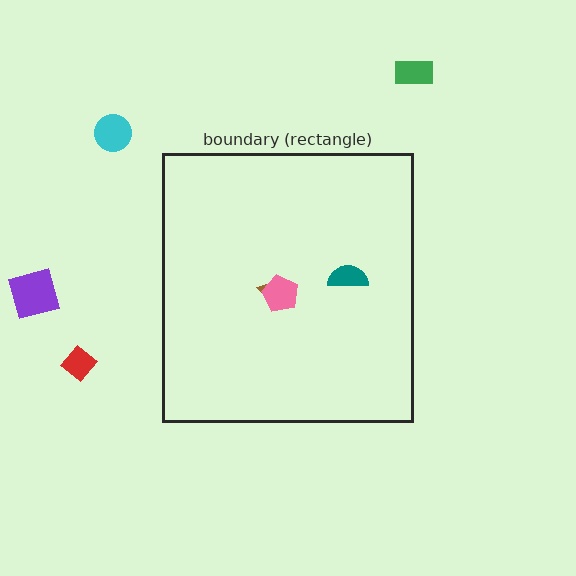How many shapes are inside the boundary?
3 inside, 4 outside.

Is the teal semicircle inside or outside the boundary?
Inside.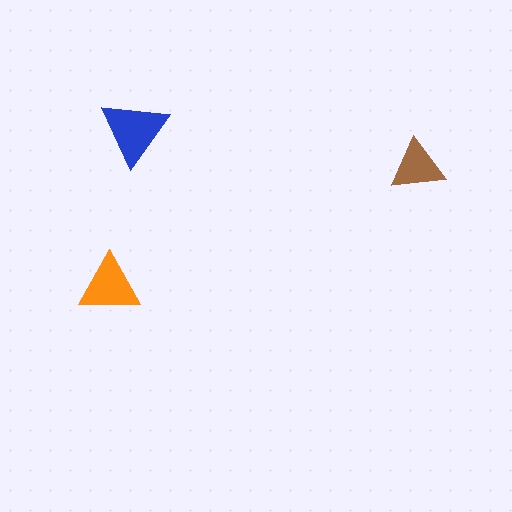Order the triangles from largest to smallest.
the blue one, the orange one, the brown one.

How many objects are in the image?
There are 3 objects in the image.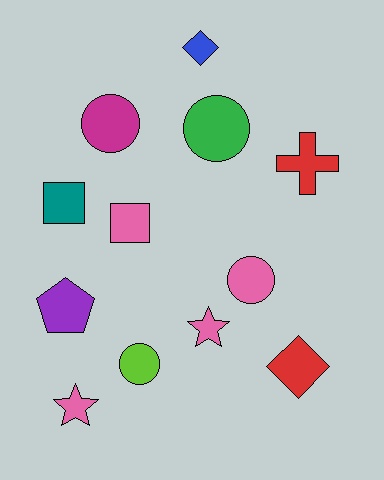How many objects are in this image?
There are 12 objects.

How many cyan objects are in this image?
There are no cyan objects.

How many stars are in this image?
There are 2 stars.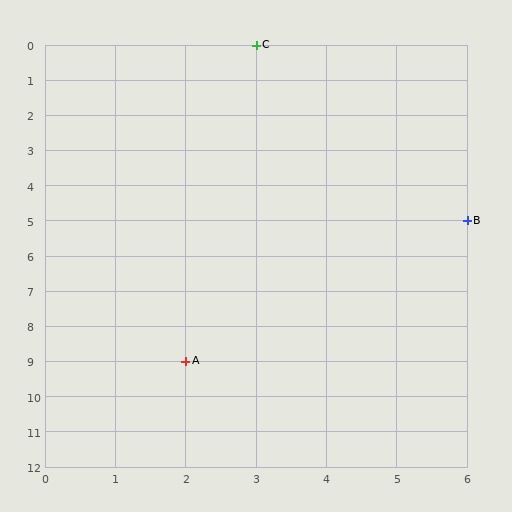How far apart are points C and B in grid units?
Points C and B are 3 columns and 5 rows apart (about 5.8 grid units diagonally).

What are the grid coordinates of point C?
Point C is at grid coordinates (3, 0).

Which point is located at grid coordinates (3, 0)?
Point C is at (3, 0).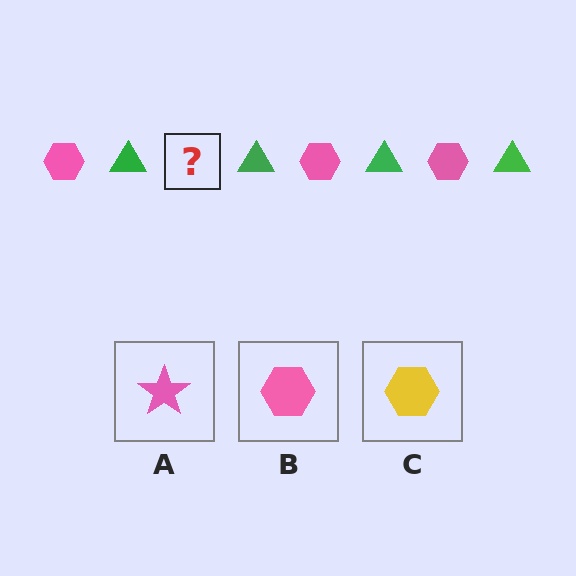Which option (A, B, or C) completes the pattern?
B.